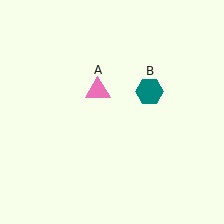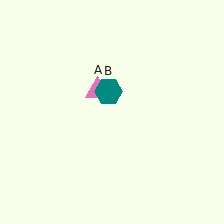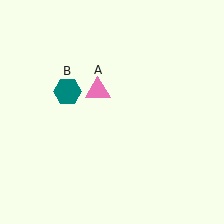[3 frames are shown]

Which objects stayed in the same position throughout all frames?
Pink triangle (object A) remained stationary.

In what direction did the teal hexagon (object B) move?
The teal hexagon (object B) moved left.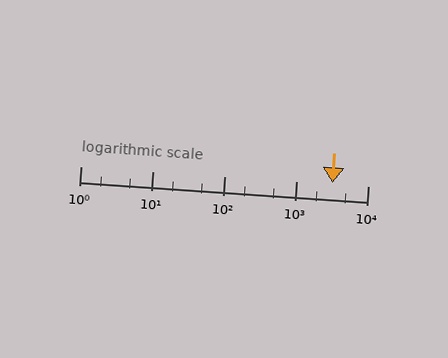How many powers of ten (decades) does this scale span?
The scale spans 4 decades, from 1 to 10000.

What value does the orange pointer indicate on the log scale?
The pointer indicates approximately 3200.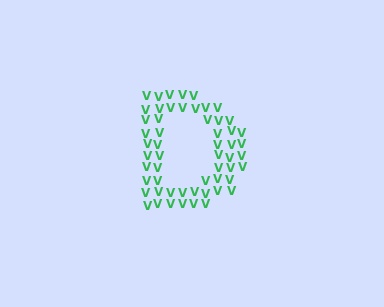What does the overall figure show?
The overall figure shows the letter D.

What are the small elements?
The small elements are letter V's.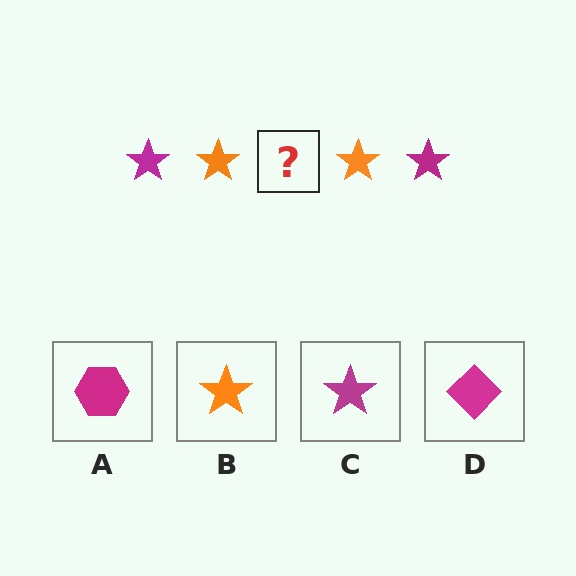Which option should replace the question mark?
Option C.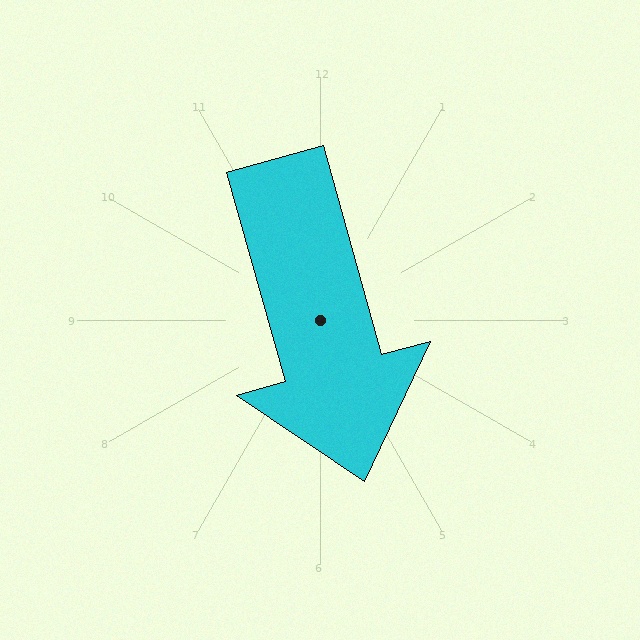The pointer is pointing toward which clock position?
Roughly 5 o'clock.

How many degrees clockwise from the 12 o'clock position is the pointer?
Approximately 164 degrees.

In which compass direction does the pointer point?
South.